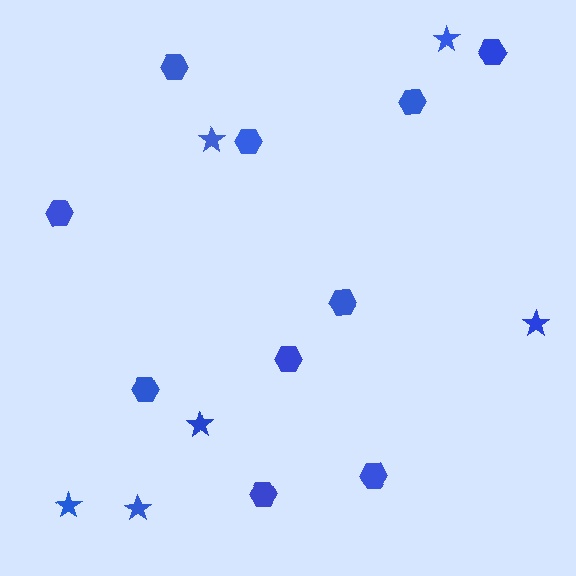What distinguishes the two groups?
There are 2 groups: one group of hexagons (10) and one group of stars (6).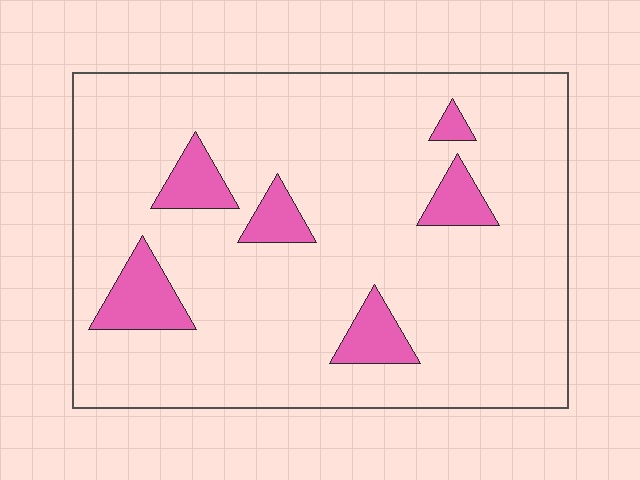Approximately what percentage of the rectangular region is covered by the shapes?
Approximately 10%.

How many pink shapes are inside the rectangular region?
6.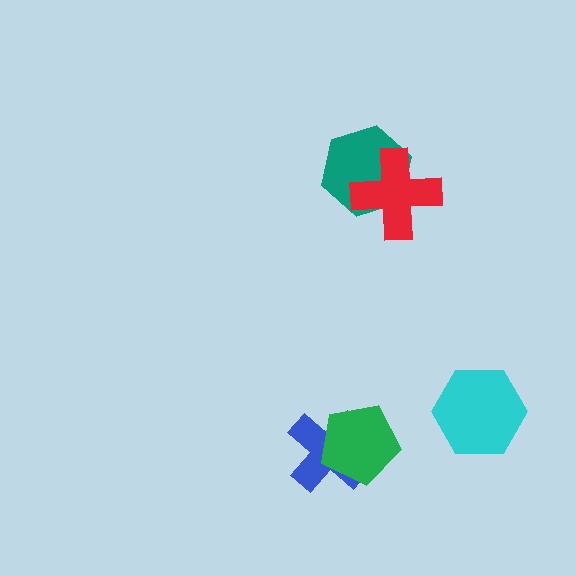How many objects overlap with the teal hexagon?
1 object overlaps with the teal hexagon.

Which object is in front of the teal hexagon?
The red cross is in front of the teal hexagon.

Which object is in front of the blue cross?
The green pentagon is in front of the blue cross.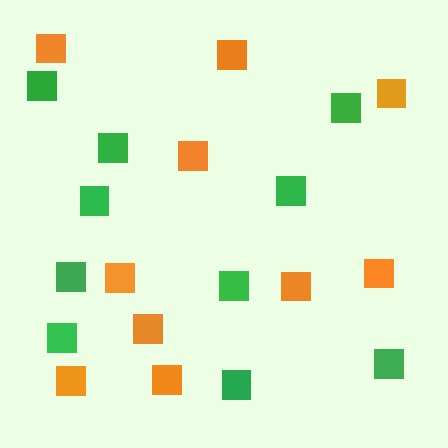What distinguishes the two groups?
There are 2 groups: one group of green squares (10) and one group of orange squares (10).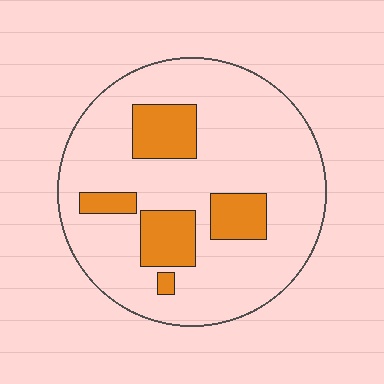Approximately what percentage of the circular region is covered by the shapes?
Approximately 20%.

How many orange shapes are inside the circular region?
5.